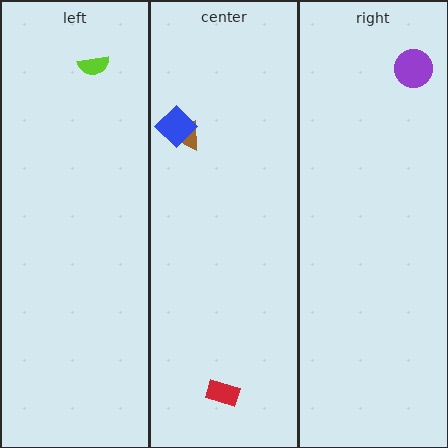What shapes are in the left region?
The lime semicircle.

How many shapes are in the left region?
1.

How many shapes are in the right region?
1.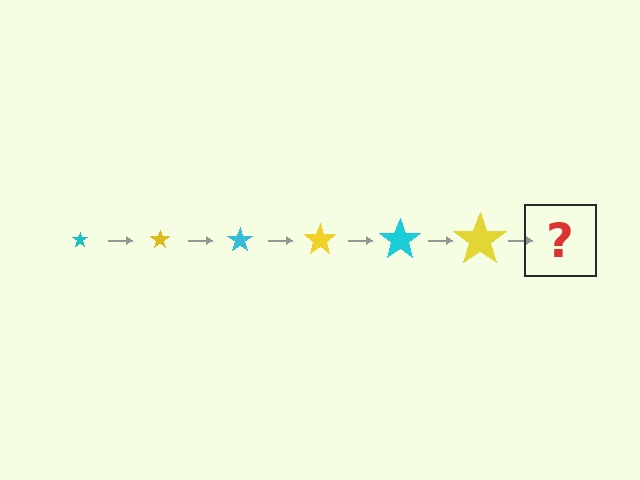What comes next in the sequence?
The next element should be a cyan star, larger than the previous one.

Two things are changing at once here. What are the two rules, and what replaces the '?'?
The two rules are that the star grows larger each step and the color cycles through cyan and yellow. The '?' should be a cyan star, larger than the previous one.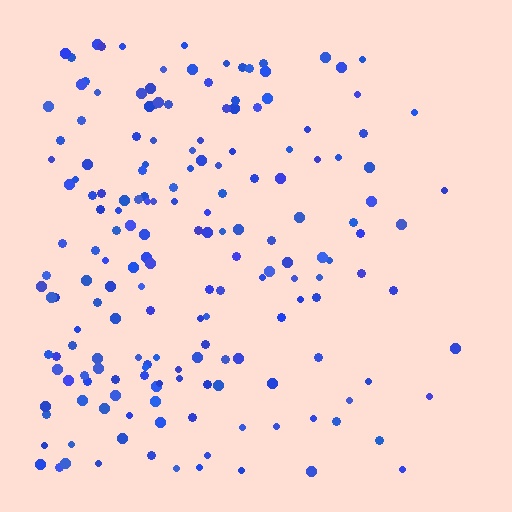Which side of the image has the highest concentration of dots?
The left.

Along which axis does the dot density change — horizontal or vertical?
Horizontal.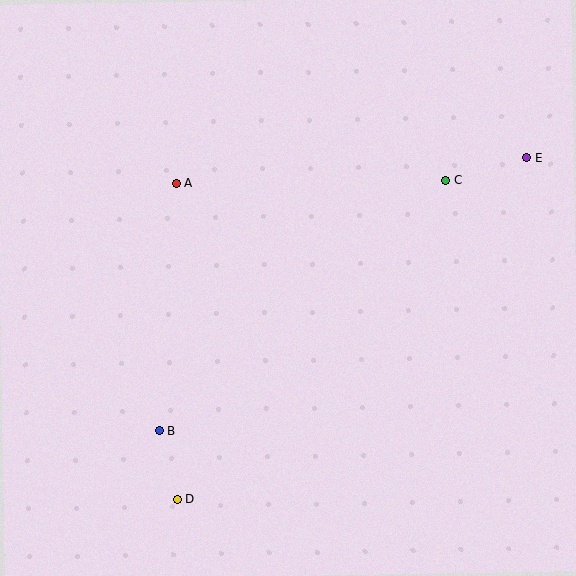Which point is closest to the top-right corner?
Point E is closest to the top-right corner.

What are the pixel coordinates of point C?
Point C is at (446, 180).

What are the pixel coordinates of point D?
Point D is at (177, 499).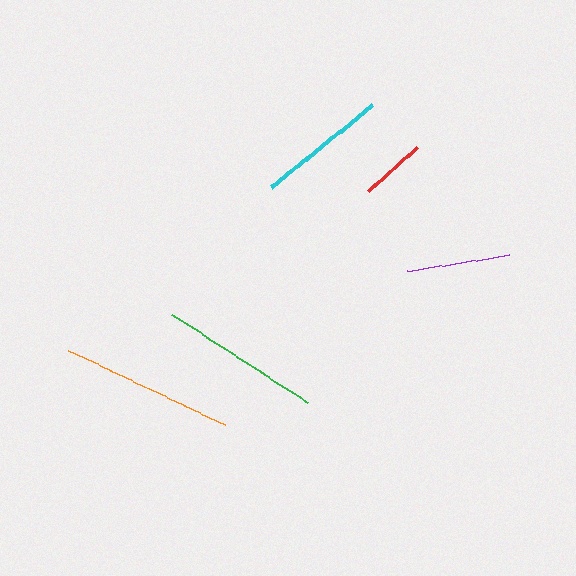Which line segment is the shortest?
The red line is the shortest at approximately 66 pixels.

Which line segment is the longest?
The orange line is the longest at approximately 174 pixels.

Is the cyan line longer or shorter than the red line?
The cyan line is longer than the red line.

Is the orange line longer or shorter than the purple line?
The orange line is longer than the purple line.